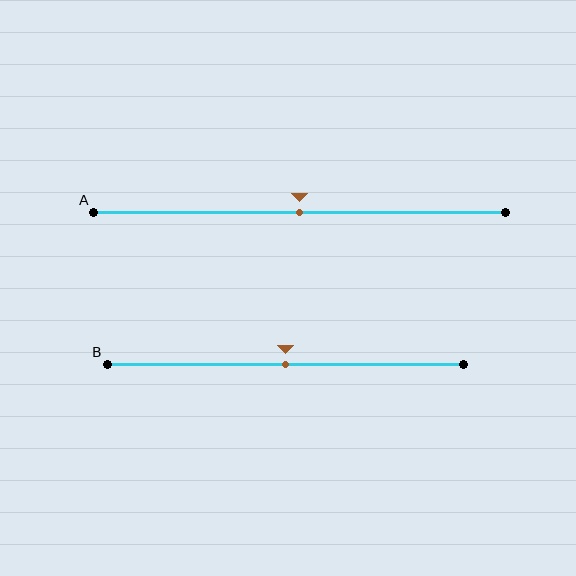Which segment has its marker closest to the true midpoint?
Segment A has its marker closest to the true midpoint.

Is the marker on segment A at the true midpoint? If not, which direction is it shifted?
Yes, the marker on segment A is at the true midpoint.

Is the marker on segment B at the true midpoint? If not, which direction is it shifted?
Yes, the marker on segment B is at the true midpoint.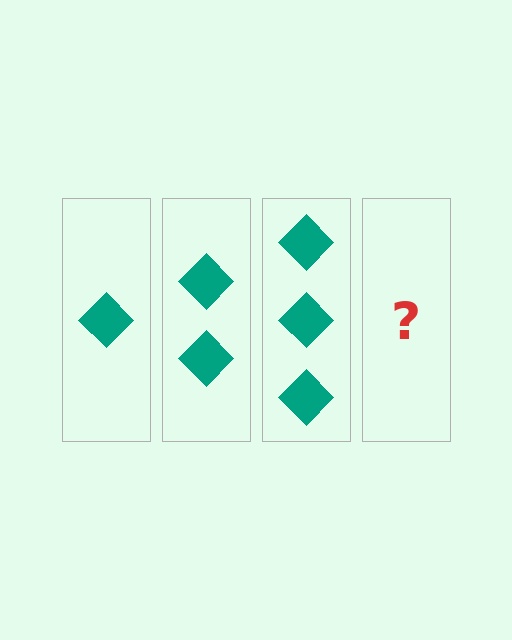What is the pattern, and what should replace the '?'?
The pattern is that each step adds one more diamond. The '?' should be 4 diamonds.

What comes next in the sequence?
The next element should be 4 diamonds.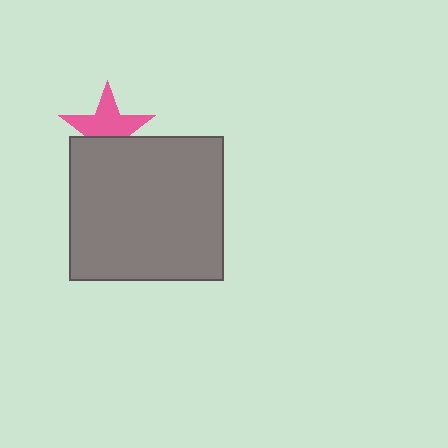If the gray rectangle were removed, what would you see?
You would see the complete pink star.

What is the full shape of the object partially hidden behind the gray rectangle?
The partially hidden object is a pink star.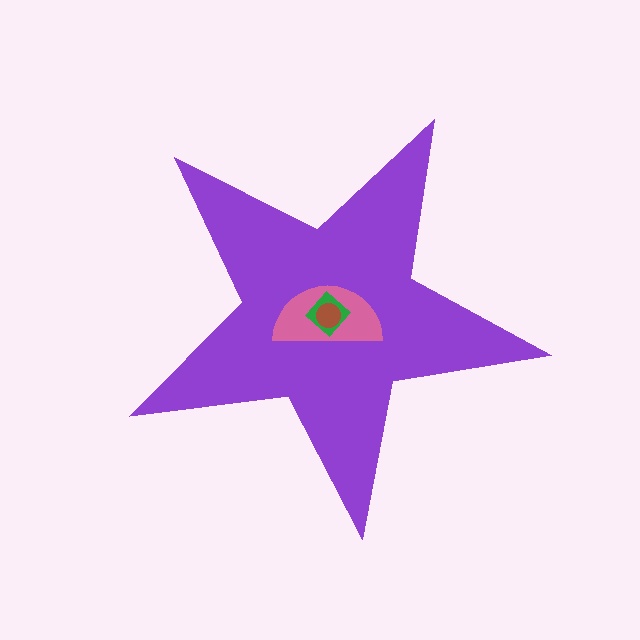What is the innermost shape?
The brown circle.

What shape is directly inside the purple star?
The pink semicircle.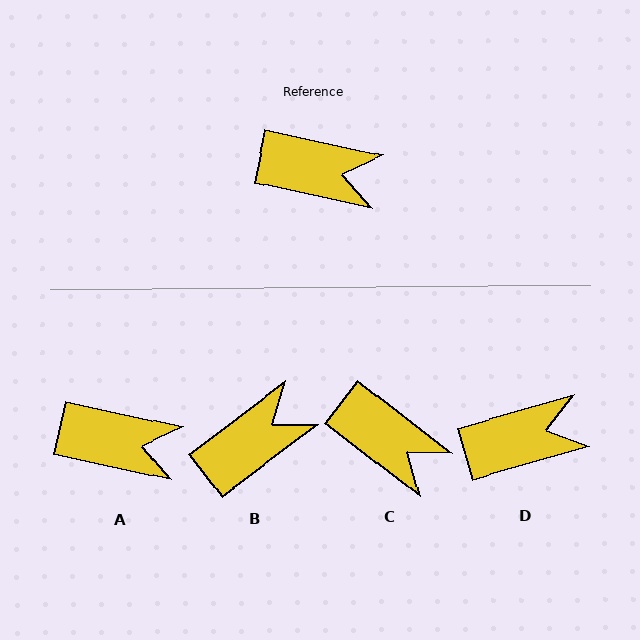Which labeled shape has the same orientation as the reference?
A.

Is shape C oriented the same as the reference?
No, it is off by about 25 degrees.